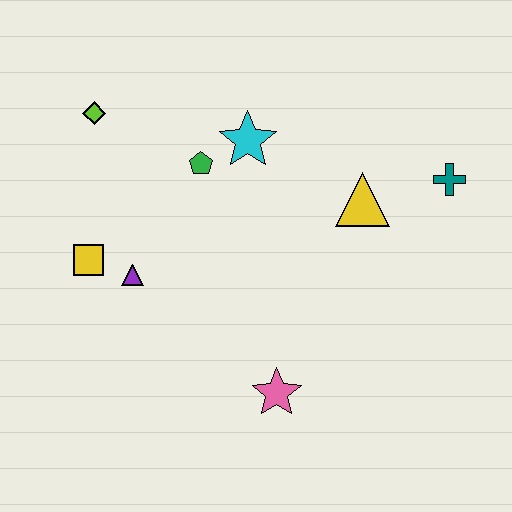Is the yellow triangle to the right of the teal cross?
No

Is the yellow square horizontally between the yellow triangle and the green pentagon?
No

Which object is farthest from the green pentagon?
The teal cross is farthest from the green pentagon.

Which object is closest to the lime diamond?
The green pentagon is closest to the lime diamond.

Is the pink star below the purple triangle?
Yes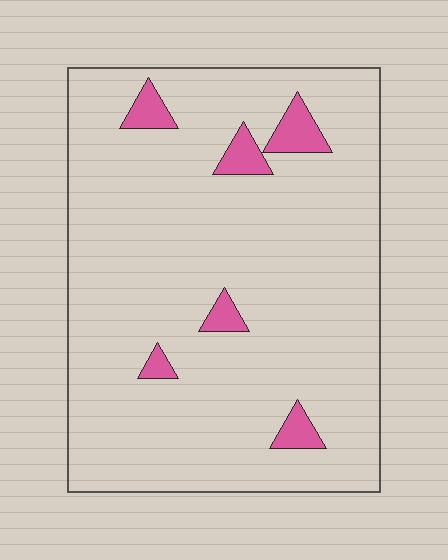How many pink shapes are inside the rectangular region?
6.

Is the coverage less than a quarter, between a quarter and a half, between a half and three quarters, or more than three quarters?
Less than a quarter.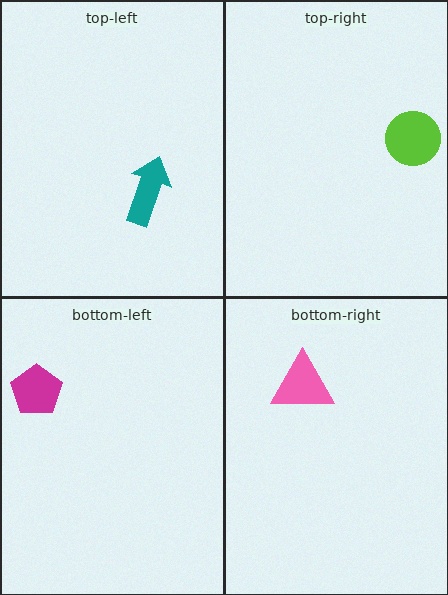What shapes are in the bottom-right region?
The pink triangle.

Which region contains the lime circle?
The top-right region.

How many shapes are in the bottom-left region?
1.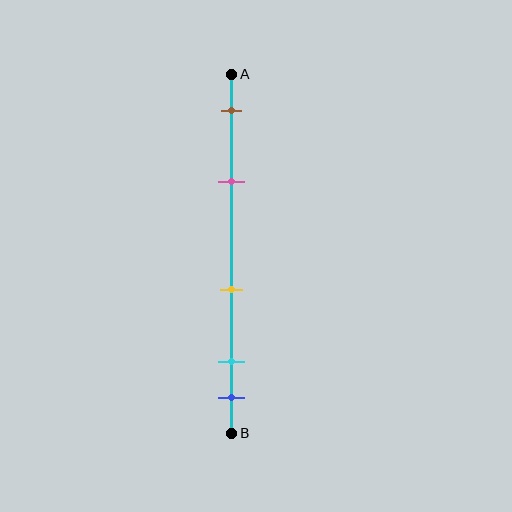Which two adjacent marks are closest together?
The cyan and blue marks are the closest adjacent pair.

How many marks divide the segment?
There are 5 marks dividing the segment.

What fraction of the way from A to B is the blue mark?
The blue mark is approximately 90% (0.9) of the way from A to B.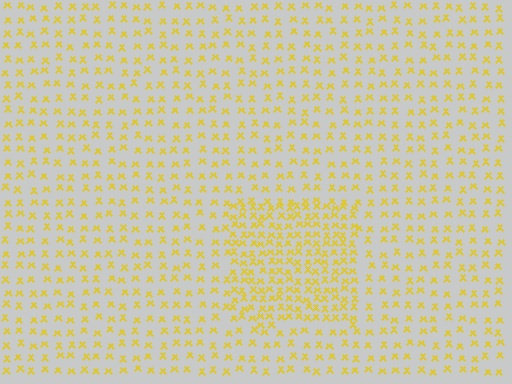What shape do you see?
I see a rectangle.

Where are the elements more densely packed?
The elements are more densely packed inside the rectangle boundary.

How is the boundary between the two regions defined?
The boundary is defined by a change in element density (approximately 2.0x ratio). All elements are the same color, size, and shape.